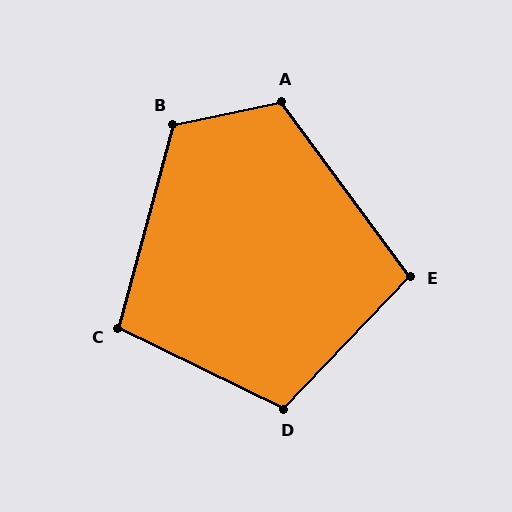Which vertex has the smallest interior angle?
E, at approximately 100 degrees.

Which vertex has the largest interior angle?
B, at approximately 117 degrees.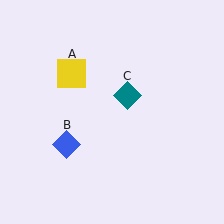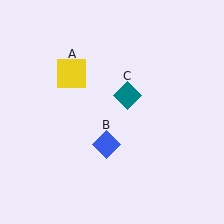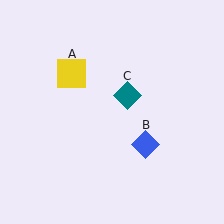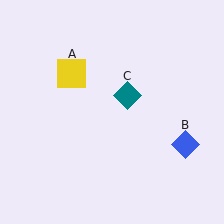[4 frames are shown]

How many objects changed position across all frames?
1 object changed position: blue diamond (object B).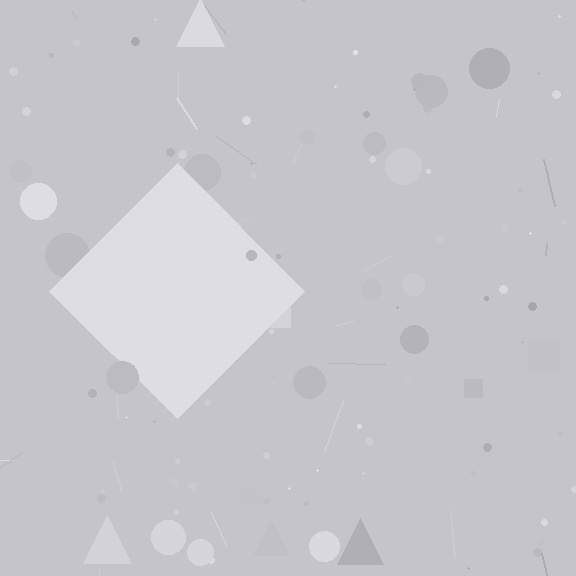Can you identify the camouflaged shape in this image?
The camouflaged shape is a diamond.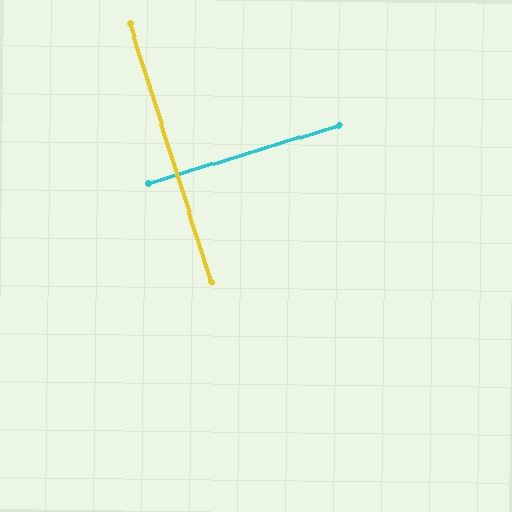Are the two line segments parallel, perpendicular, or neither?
Perpendicular — they meet at approximately 90°.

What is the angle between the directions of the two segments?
Approximately 90 degrees.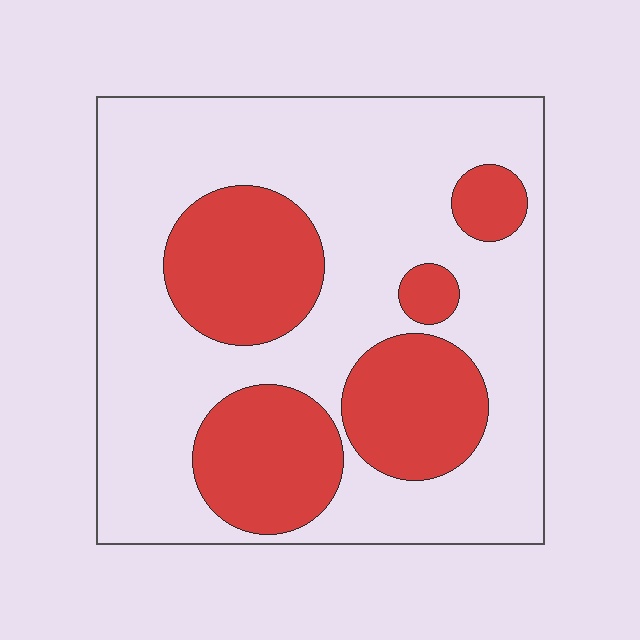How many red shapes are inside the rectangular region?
5.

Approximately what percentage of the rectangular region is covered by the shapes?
Approximately 30%.